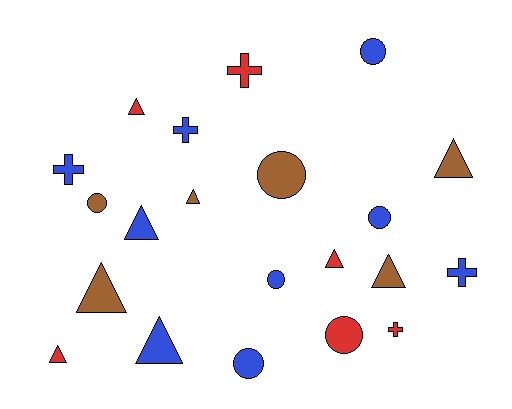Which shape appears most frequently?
Triangle, with 9 objects.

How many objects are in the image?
There are 21 objects.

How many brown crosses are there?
There are no brown crosses.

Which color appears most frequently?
Blue, with 9 objects.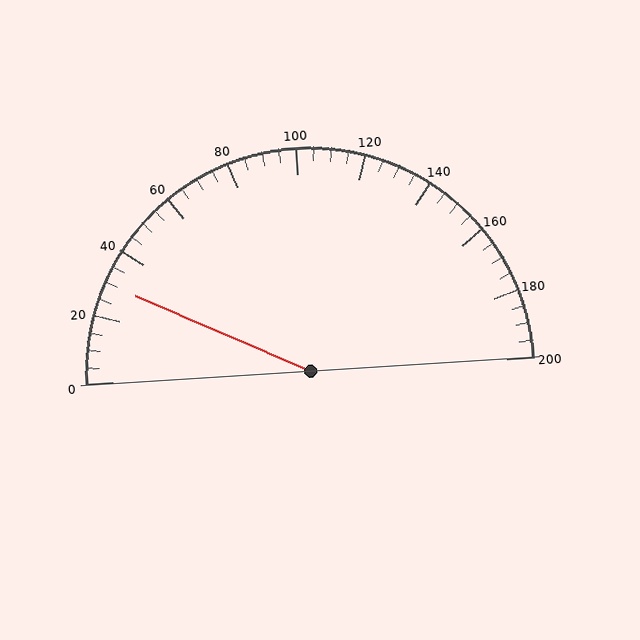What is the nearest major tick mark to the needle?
The nearest major tick mark is 40.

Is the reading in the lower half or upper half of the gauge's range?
The reading is in the lower half of the range (0 to 200).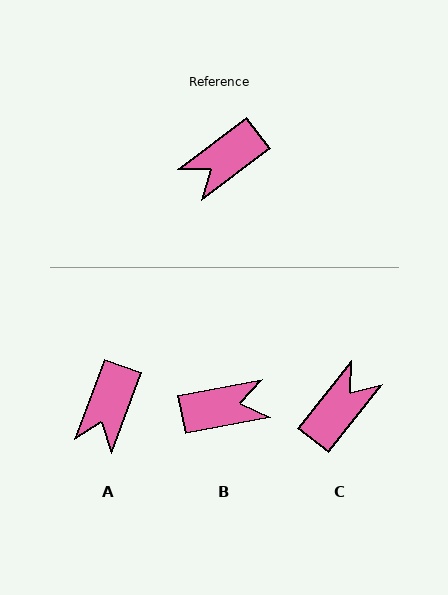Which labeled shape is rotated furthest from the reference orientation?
C, about 166 degrees away.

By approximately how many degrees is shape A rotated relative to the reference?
Approximately 32 degrees counter-clockwise.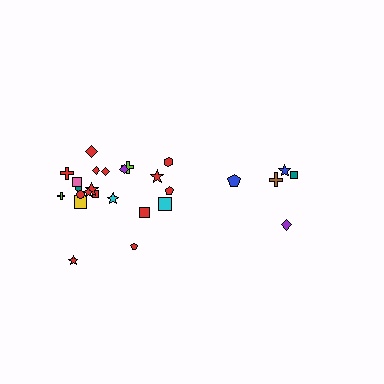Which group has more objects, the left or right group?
The left group.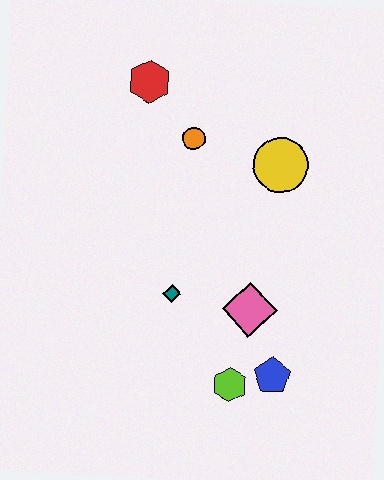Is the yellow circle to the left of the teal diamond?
No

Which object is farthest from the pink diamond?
The red hexagon is farthest from the pink diamond.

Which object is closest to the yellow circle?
The orange circle is closest to the yellow circle.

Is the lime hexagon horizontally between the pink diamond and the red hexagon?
Yes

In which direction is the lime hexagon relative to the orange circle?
The lime hexagon is below the orange circle.